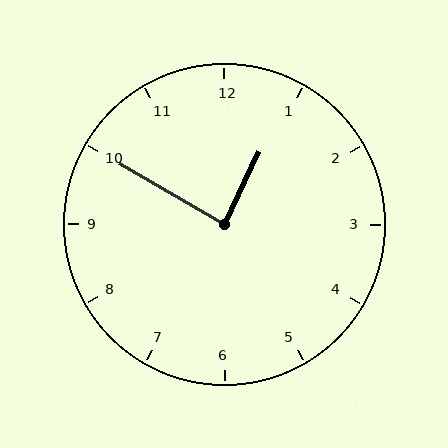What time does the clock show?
12:50.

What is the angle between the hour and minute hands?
Approximately 85 degrees.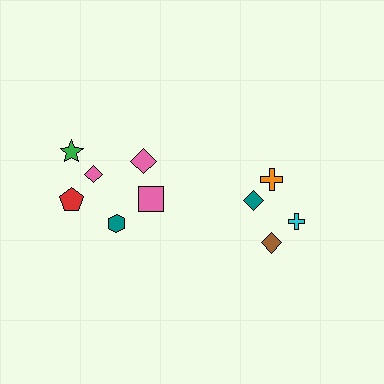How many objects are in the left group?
There are 6 objects.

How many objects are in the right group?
There are 4 objects.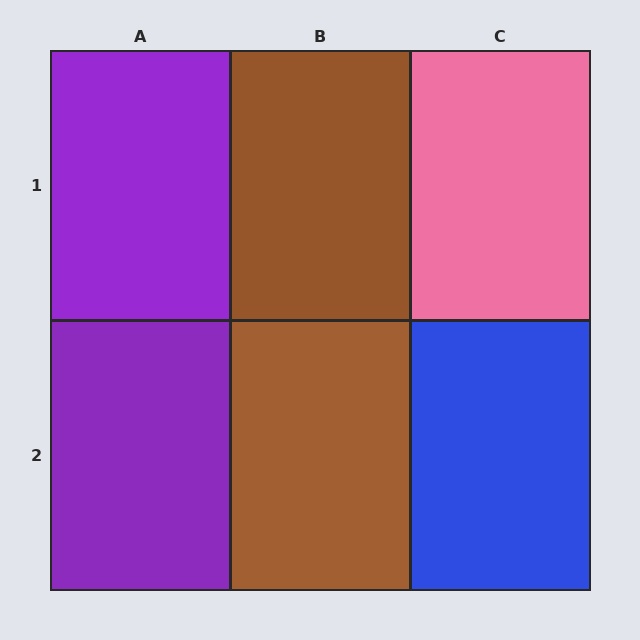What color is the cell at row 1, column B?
Brown.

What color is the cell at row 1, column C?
Pink.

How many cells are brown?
2 cells are brown.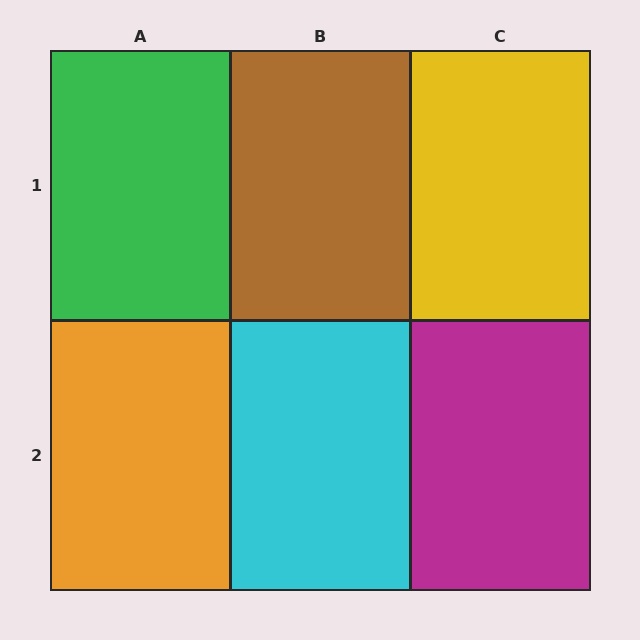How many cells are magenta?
1 cell is magenta.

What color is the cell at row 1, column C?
Yellow.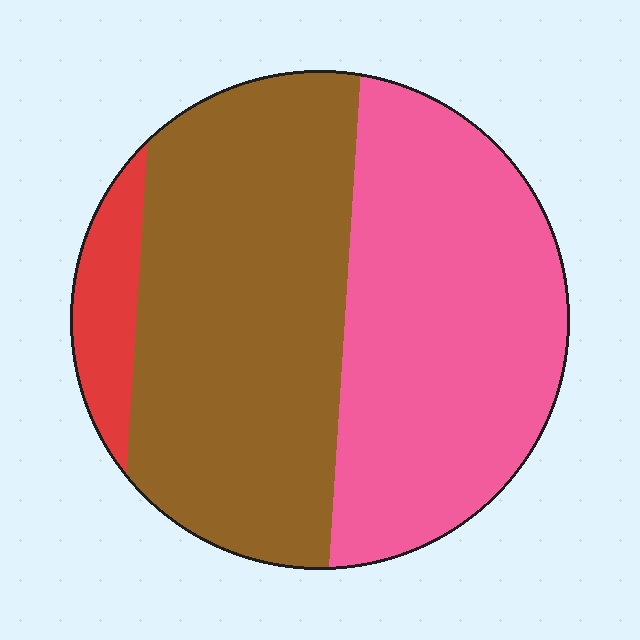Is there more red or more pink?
Pink.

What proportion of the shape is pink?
Pink covers around 45% of the shape.